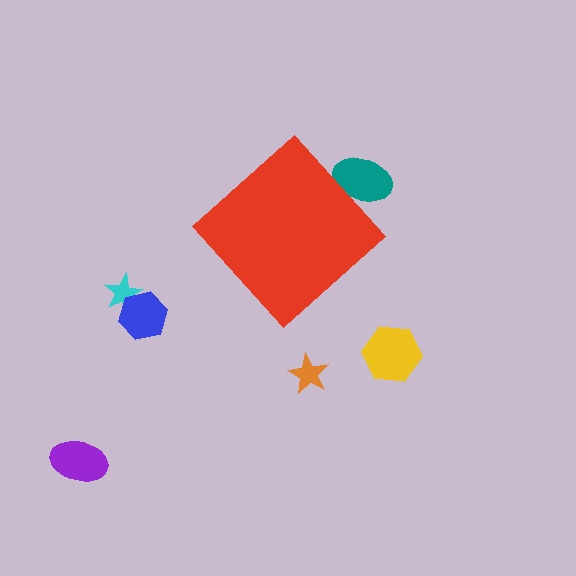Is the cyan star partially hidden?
No, the cyan star is fully visible.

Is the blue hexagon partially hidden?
No, the blue hexagon is fully visible.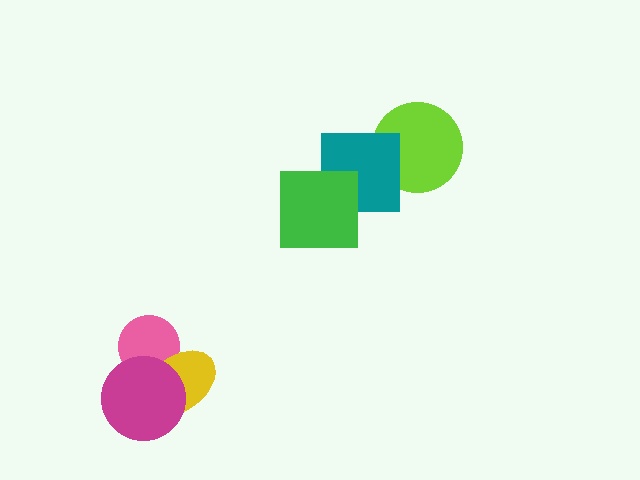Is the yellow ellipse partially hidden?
Yes, it is partially covered by another shape.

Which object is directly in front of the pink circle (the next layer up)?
The yellow ellipse is directly in front of the pink circle.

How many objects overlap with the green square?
1 object overlaps with the green square.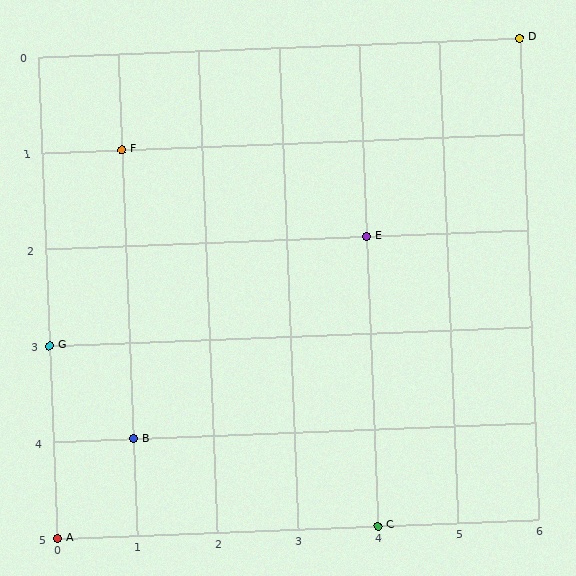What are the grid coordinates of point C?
Point C is at grid coordinates (4, 5).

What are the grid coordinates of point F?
Point F is at grid coordinates (1, 1).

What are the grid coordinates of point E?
Point E is at grid coordinates (4, 2).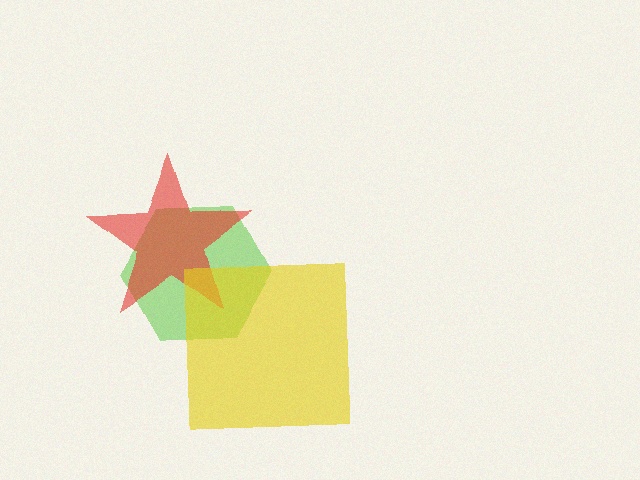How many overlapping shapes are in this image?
There are 3 overlapping shapes in the image.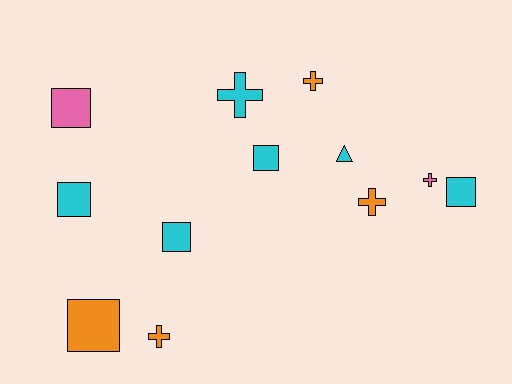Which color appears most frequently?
Cyan, with 6 objects.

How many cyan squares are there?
There are 4 cyan squares.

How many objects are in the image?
There are 12 objects.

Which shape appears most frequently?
Square, with 6 objects.